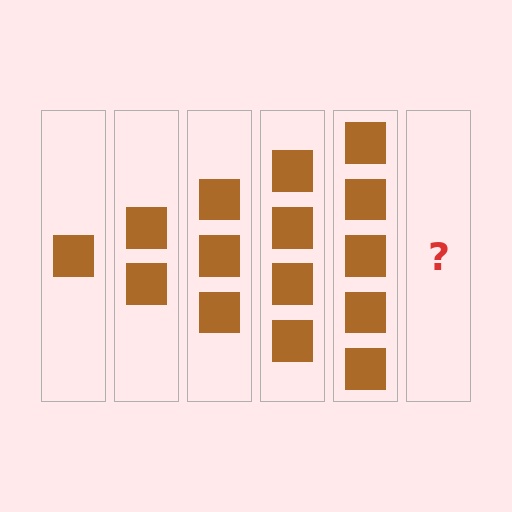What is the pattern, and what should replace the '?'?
The pattern is that each step adds one more square. The '?' should be 6 squares.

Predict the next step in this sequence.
The next step is 6 squares.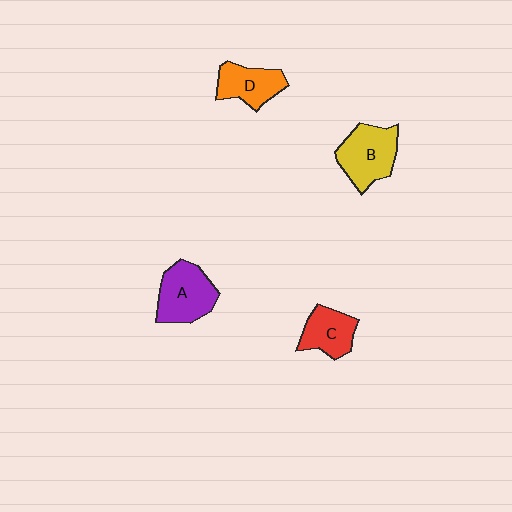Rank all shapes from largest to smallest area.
From largest to smallest: B (yellow), A (purple), D (orange), C (red).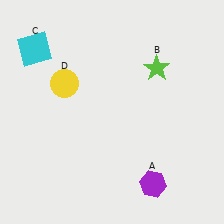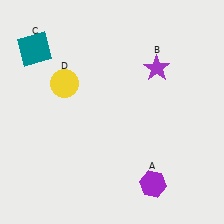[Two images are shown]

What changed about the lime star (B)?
In Image 1, B is lime. In Image 2, it changed to purple.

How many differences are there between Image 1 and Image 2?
There are 2 differences between the two images.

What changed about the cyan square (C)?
In Image 1, C is cyan. In Image 2, it changed to teal.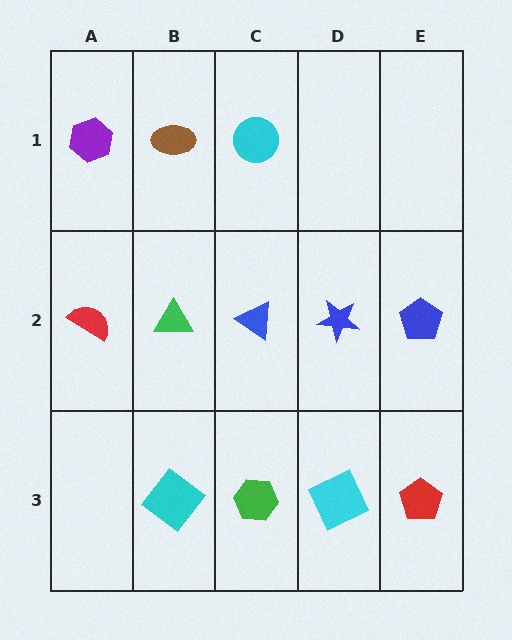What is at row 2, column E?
A blue pentagon.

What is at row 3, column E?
A red pentagon.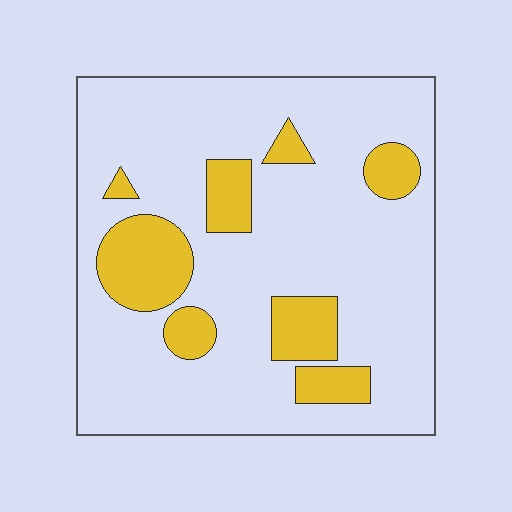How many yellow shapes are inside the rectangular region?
8.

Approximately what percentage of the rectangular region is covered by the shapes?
Approximately 20%.